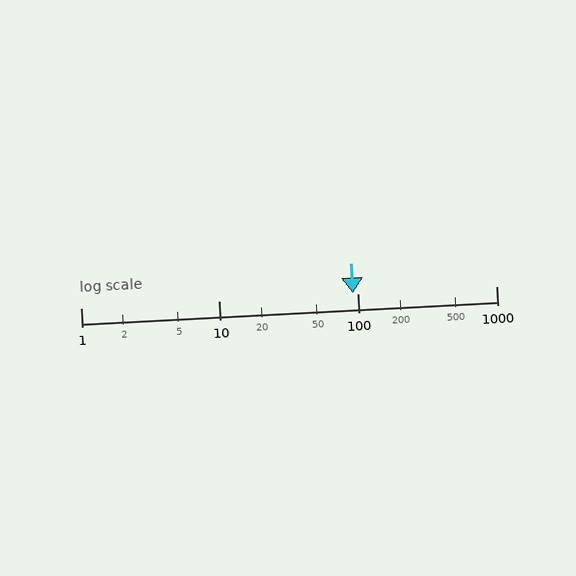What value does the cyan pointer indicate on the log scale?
The pointer indicates approximately 92.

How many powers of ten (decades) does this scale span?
The scale spans 3 decades, from 1 to 1000.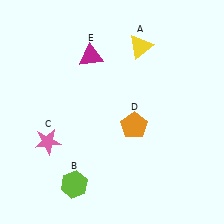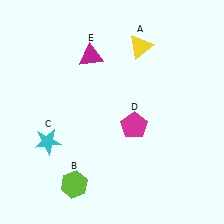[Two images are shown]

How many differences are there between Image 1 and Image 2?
There are 2 differences between the two images.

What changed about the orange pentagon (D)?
In Image 1, D is orange. In Image 2, it changed to magenta.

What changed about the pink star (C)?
In Image 1, C is pink. In Image 2, it changed to cyan.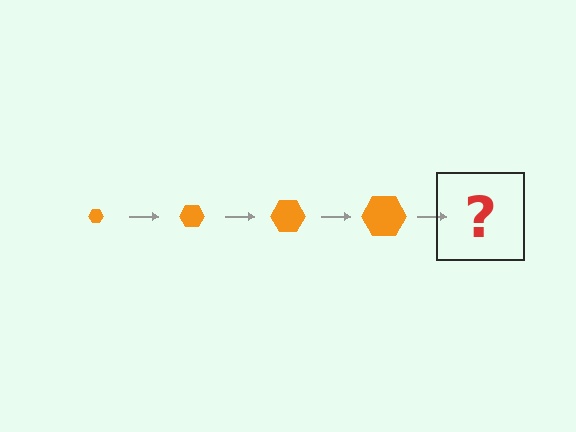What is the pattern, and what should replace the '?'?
The pattern is that the hexagon gets progressively larger each step. The '?' should be an orange hexagon, larger than the previous one.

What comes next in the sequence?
The next element should be an orange hexagon, larger than the previous one.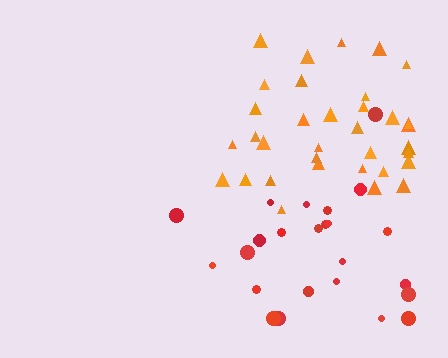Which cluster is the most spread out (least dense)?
Red.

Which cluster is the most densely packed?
Orange.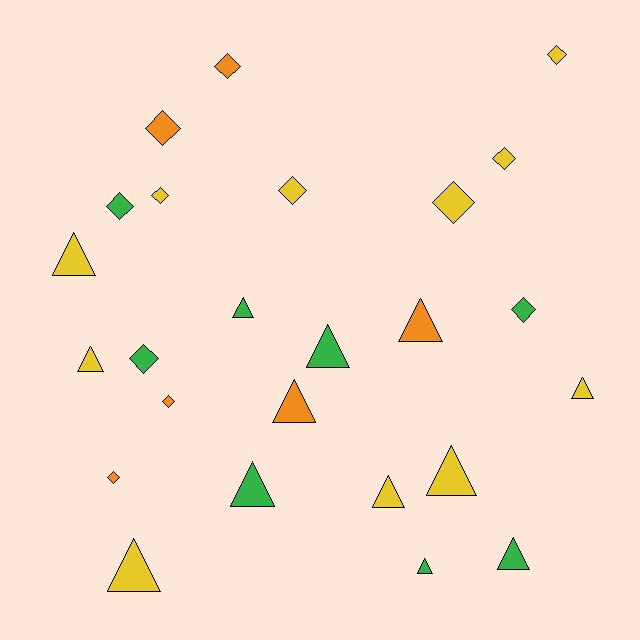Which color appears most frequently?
Yellow, with 11 objects.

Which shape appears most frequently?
Triangle, with 13 objects.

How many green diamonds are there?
There are 3 green diamonds.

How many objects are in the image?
There are 25 objects.